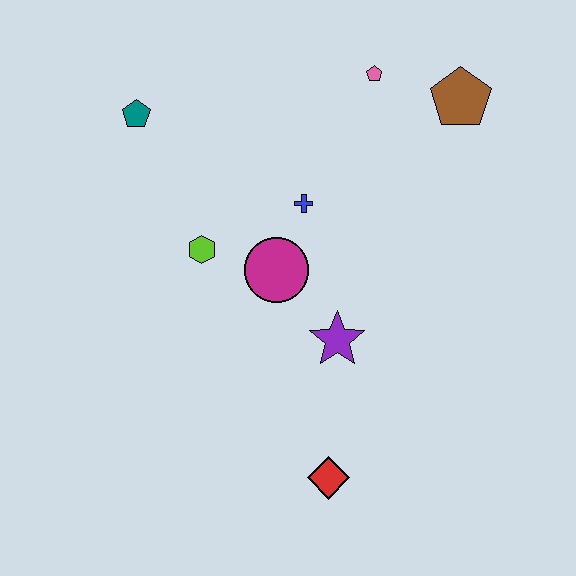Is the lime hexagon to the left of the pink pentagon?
Yes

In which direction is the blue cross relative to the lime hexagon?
The blue cross is to the right of the lime hexagon.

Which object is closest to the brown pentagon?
The pink pentagon is closest to the brown pentagon.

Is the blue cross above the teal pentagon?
No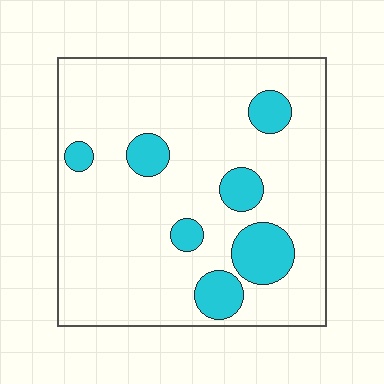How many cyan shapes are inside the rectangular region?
7.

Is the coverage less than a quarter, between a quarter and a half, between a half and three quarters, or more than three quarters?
Less than a quarter.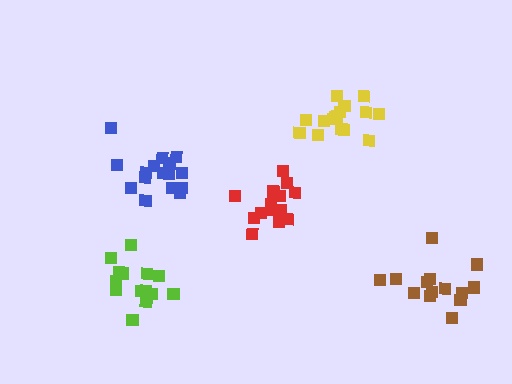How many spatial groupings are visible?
There are 5 spatial groupings.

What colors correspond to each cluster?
The clusters are colored: blue, lime, red, yellow, brown.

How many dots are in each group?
Group 1: 16 dots, Group 2: 14 dots, Group 3: 16 dots, Group 4: 16 dots, Group 5: 14 dots (76 total).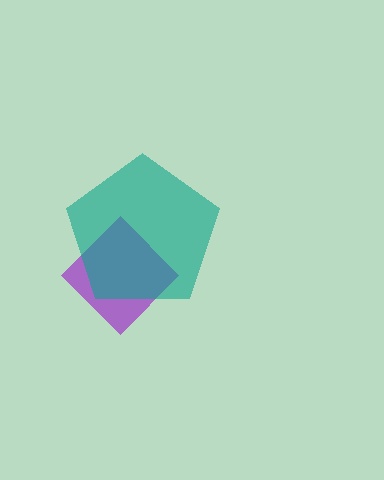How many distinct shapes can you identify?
There are 2 distinct shapes: a purple diamond, a teal pentagon.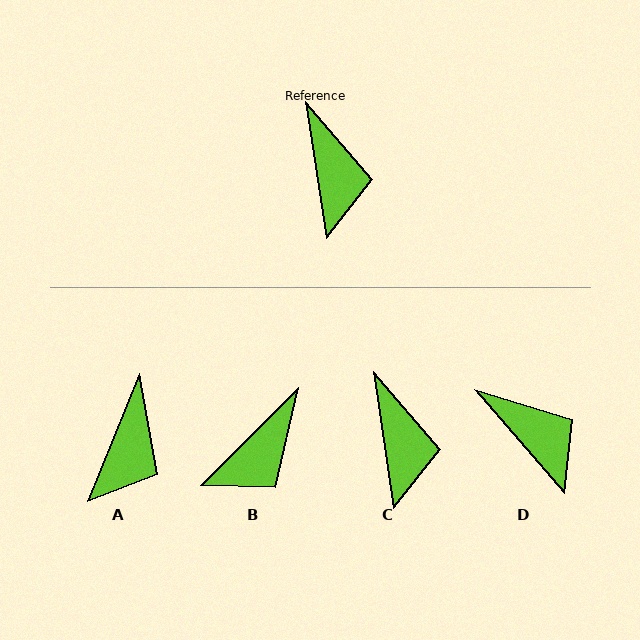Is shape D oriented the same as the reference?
No, it is off by about 32 degrees.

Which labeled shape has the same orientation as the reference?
C.